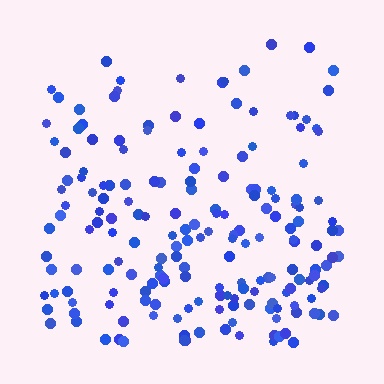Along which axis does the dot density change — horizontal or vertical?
Vertical.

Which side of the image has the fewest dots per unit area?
The top.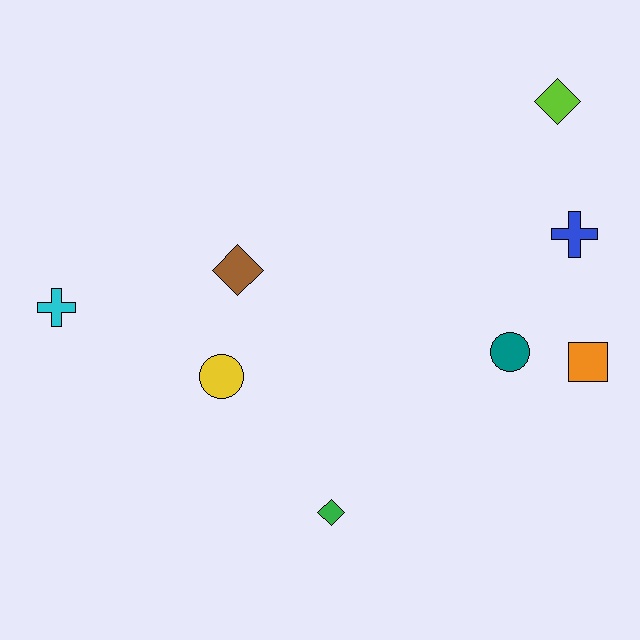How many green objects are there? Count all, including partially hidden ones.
There is 1 green object.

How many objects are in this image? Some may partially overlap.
There are 8 objects.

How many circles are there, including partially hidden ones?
There are 2 circles.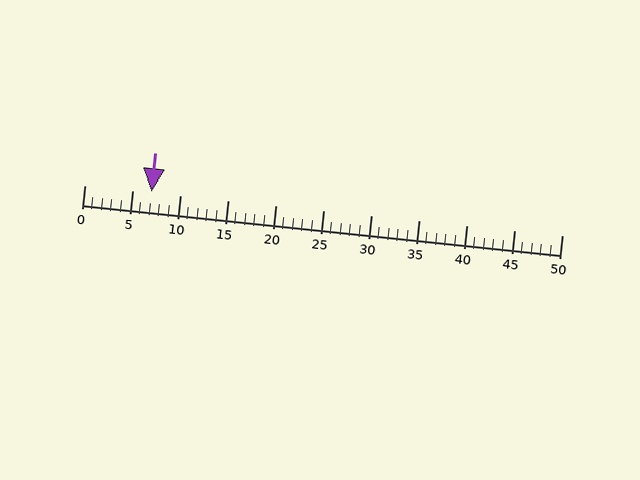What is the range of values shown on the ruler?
The ruler shows values from 0 to 50.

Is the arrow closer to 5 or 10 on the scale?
The arrow is closer to 5.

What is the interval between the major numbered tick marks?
The major tick marks are spaced 5 units apart.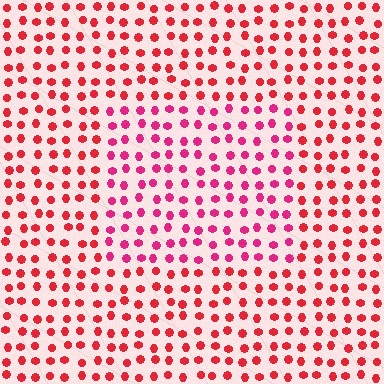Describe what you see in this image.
The image is filled with small red elements in a uniform arrangement. A rectangle-shaped region is visible where the elements are tinted to a slightly different hue, forming a subtle color boundary.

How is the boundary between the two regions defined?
The boundary is defined purely by a slight shift in hue (about 25 degrees). Spacing, size, and orientation are identical on both sides.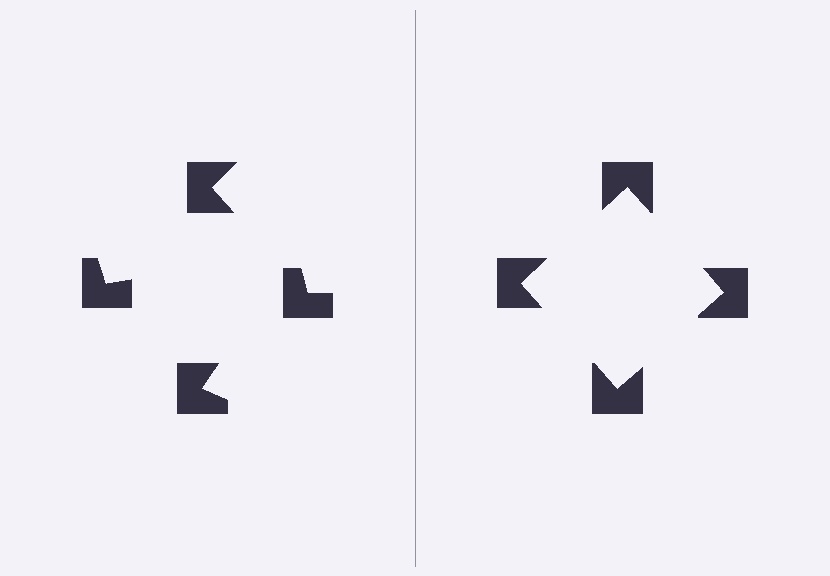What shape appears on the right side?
An illusory square.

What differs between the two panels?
The notched squares are positioned identically on both sides; only the wedge orientations differ. On the right they align to a square; on the left they are misaligned.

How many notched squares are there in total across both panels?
8 — 4 on each side.